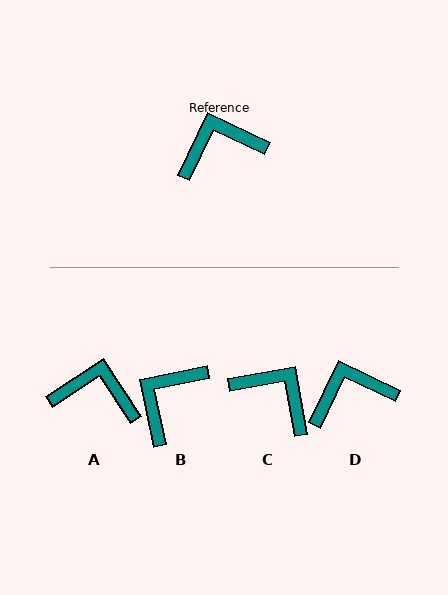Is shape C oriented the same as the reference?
No, it is off by about 54 degrees.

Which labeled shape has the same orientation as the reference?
D.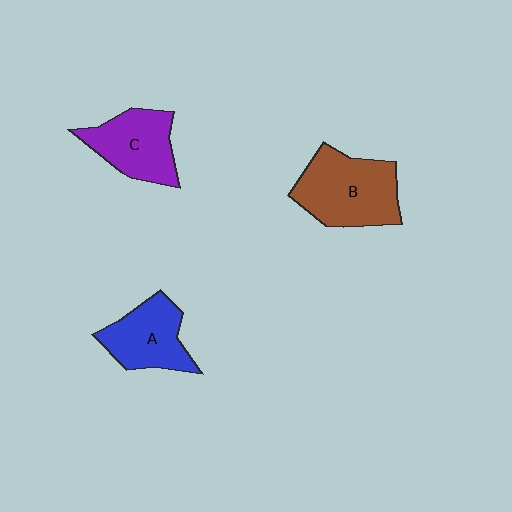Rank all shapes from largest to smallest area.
From largest to smallest: B (brown), C (purple), A (blue).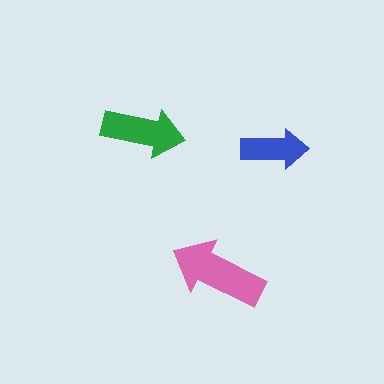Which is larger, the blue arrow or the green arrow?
The green one.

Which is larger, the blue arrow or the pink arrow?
The pink one.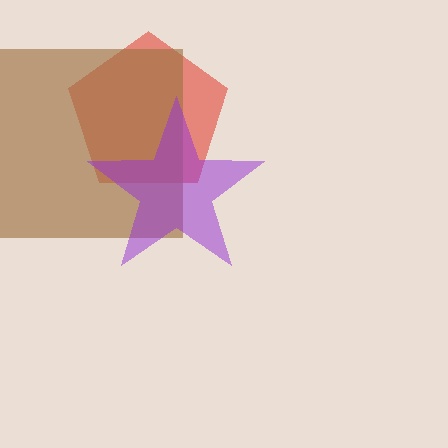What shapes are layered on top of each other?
The layered shapes are: a red pentagon, a brown square, a purple star.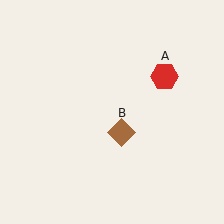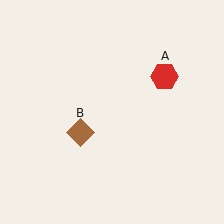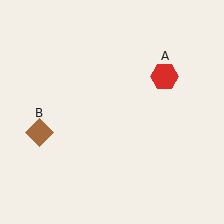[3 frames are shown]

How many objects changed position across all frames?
1 object changed position: brown diamond (object B).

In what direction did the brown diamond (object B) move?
The brown diamond (object B) moved left.